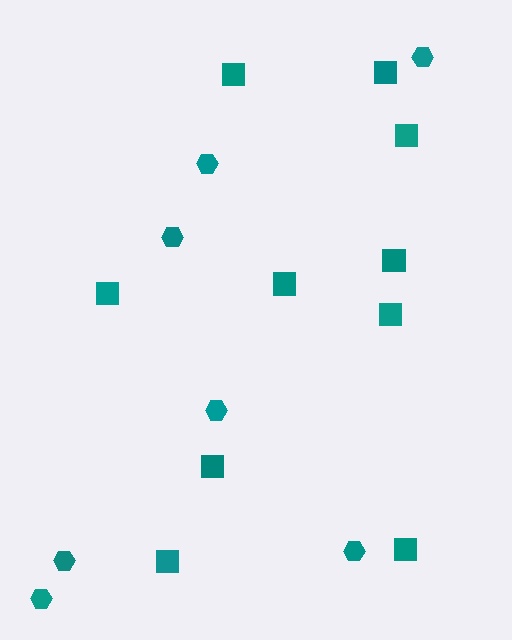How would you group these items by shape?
There are 2 groups: one group of squares (10) and one group of hexagons (7).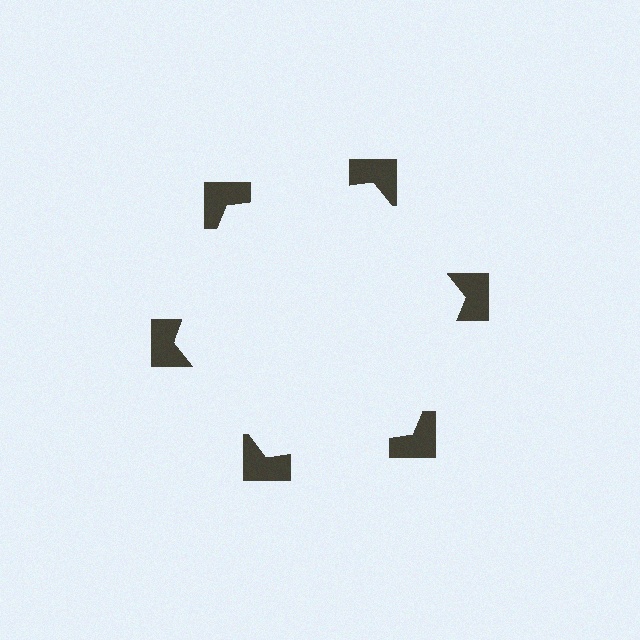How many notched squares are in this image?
There are 6 — one at each vertex of the illusory hexagon.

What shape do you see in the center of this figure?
An illusory hexagon — its edges are inferred from the aligned wedge cuts in the notched squares, not physically drawn.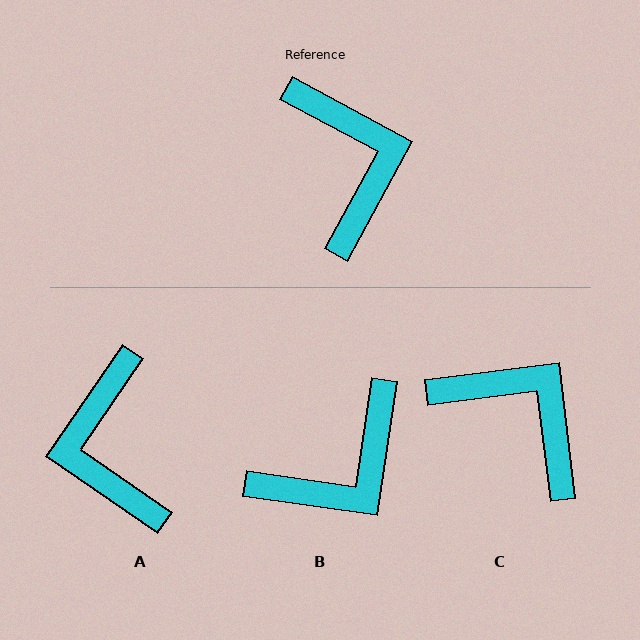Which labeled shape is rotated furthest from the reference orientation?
A, about 174 degrees away.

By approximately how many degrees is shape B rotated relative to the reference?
Approximately 70 degrees clockwise.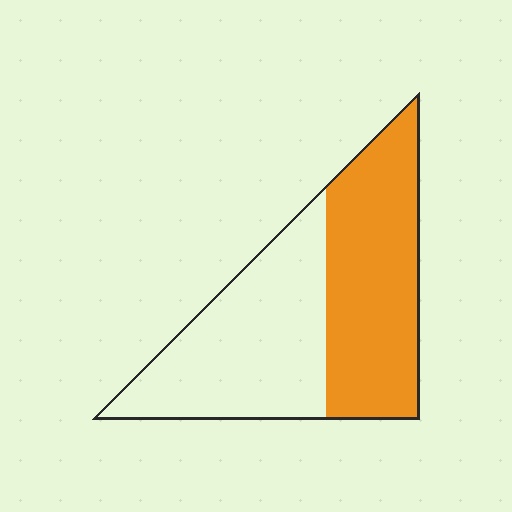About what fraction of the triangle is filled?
About one half (1/2).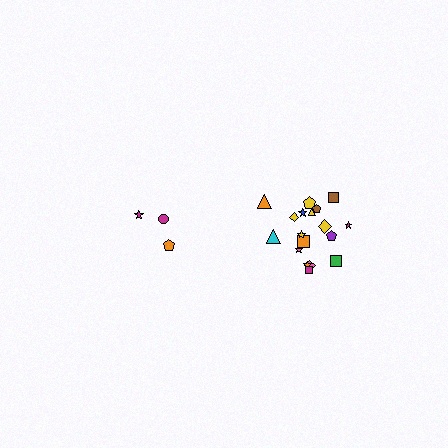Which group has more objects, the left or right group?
The right group.